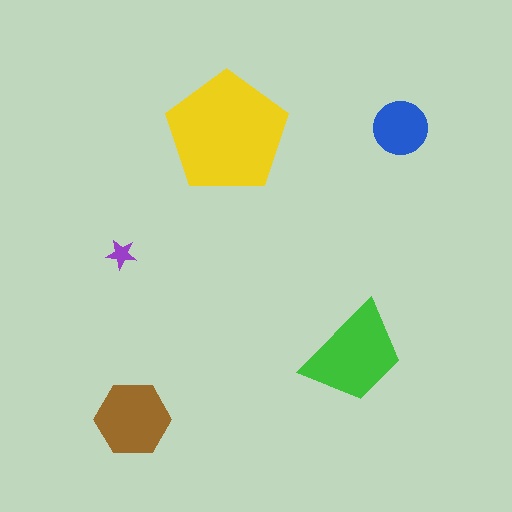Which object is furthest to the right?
The blue circle is rightmost.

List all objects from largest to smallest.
The yellow pentagon, the green trapezoid, the brown hexagon, the blue circle, the purple star.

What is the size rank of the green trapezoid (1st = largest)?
2nd.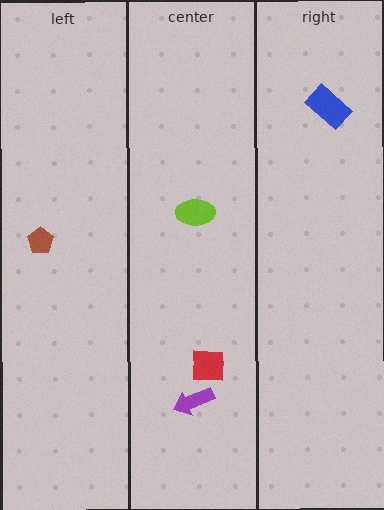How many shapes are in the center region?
3.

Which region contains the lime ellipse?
The center region.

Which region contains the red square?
The center region.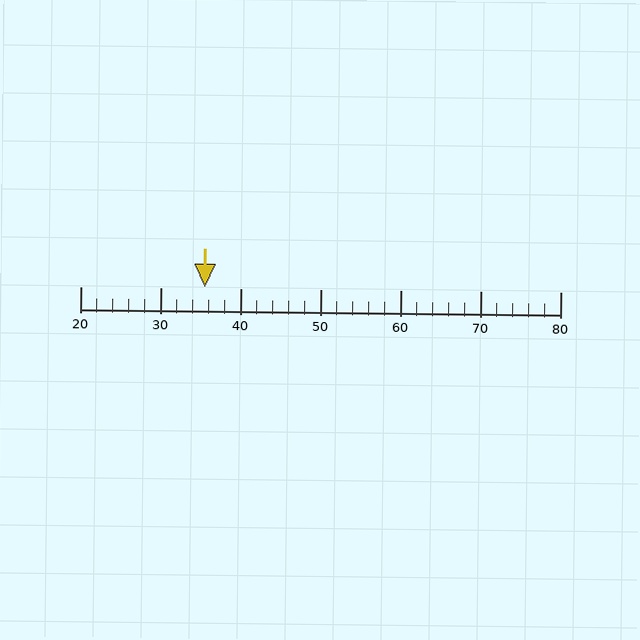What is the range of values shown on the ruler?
The ruler shows values from 20 to 80.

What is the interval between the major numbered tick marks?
The major tick marks are spaced 10 units apart.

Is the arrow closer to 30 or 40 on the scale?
The arrow is closer to 40.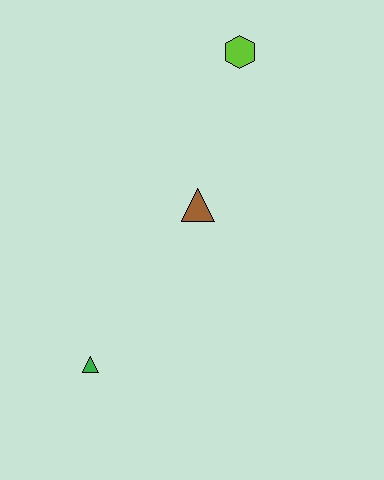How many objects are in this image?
There are 3 objects.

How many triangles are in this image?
There are 2 triangles.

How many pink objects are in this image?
There are no pink objects.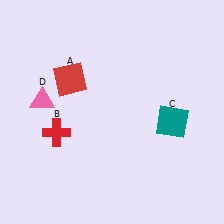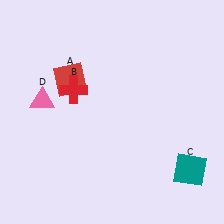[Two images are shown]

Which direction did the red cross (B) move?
The red cross (B) moved up.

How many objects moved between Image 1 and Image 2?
2 objects moved between the two images.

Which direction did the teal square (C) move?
The teal square (C) moved down.